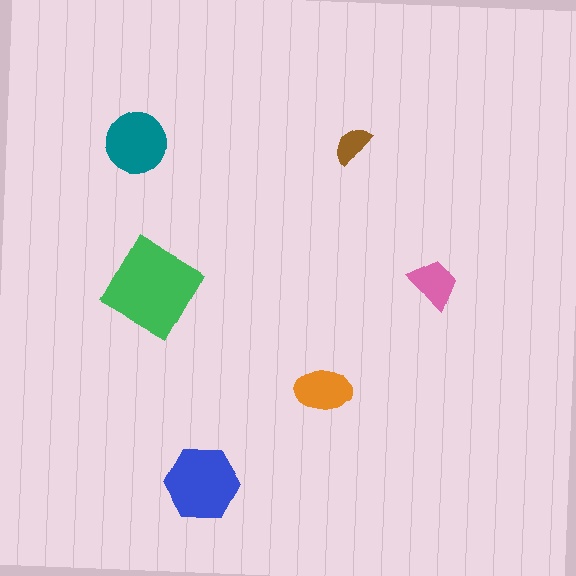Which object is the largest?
The green diamond.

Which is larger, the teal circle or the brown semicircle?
The teal circle.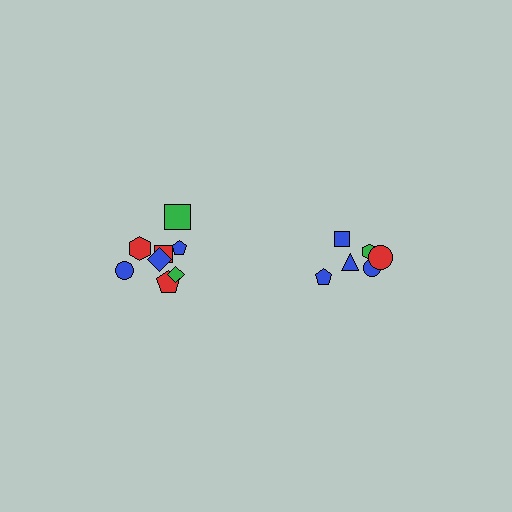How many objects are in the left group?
There are 8 objects.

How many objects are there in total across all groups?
There are 14 objects.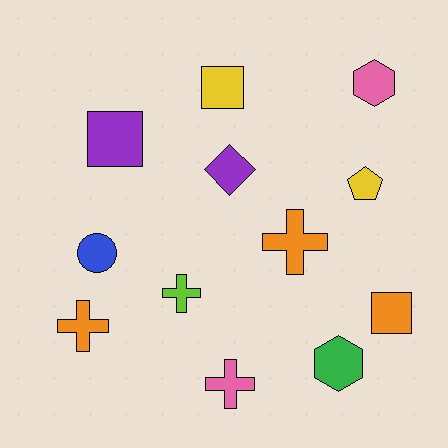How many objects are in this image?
There are 12 objects.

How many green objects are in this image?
There is 1 green object.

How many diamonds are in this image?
There is 1 diamond.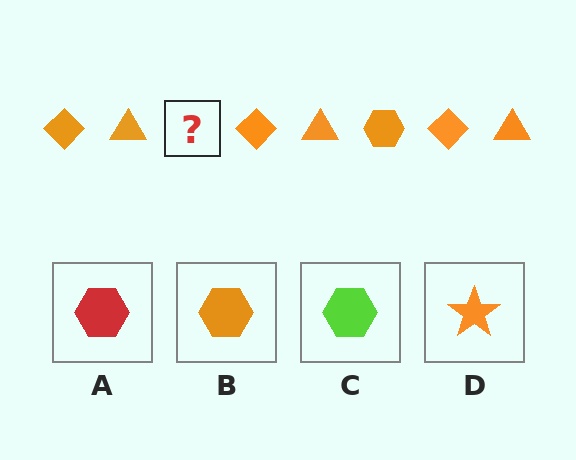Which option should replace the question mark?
Option B.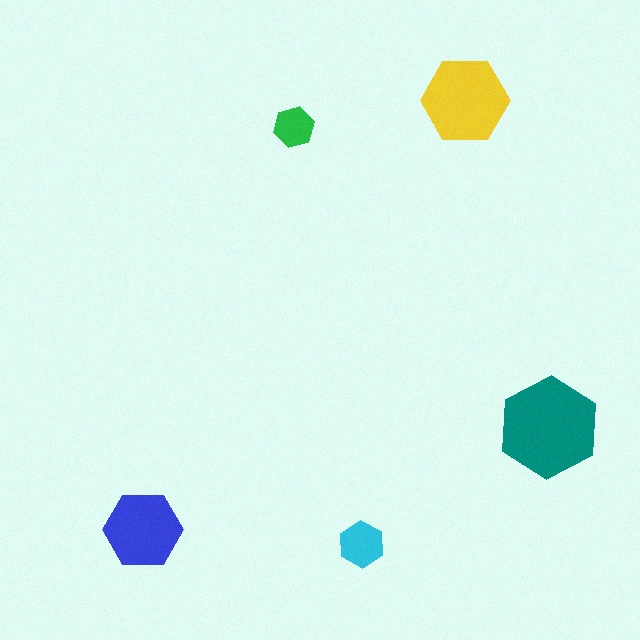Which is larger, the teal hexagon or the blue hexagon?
The teal one.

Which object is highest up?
The yellow hexagon is topmost.